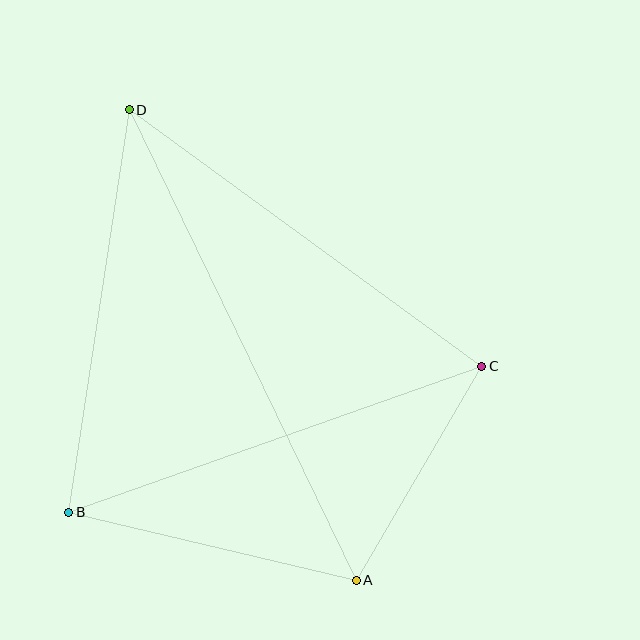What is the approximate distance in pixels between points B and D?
The distance between B and D is approximately 407 pixels.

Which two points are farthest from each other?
Points A and D are farthest from each other.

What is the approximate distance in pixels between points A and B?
The distance between A and B is approximately 296 pixels.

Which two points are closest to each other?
Points A and C are closest to each other.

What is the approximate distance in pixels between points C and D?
The distance between C and D is approximately 436 pixels.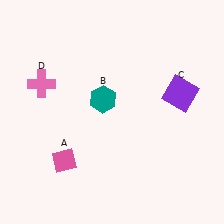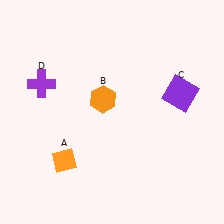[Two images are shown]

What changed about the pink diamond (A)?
In Image 1, A is pink. In Image 2, it changed to orange.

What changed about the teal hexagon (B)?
In Image 1, B is teal. In Image 2, it changed to orange.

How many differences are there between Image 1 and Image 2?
There are 3 differences between the two images.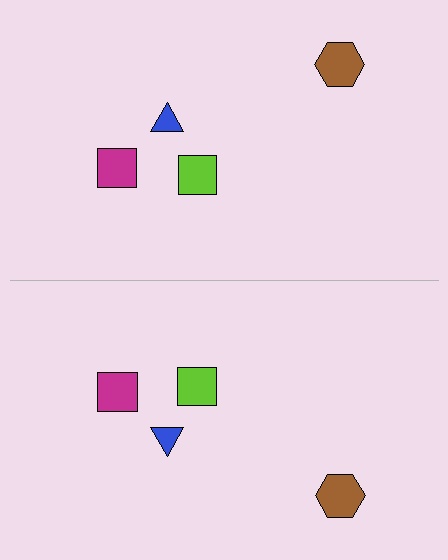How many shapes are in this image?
There are 8 shapes in this image.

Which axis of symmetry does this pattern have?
The pattern has a horizontal axis of symmetry running through the center of the image.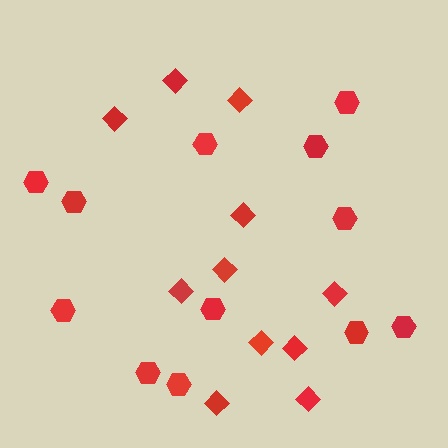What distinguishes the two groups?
There are 2 groups: one group of diamonds (11) and one group of hexagons (12).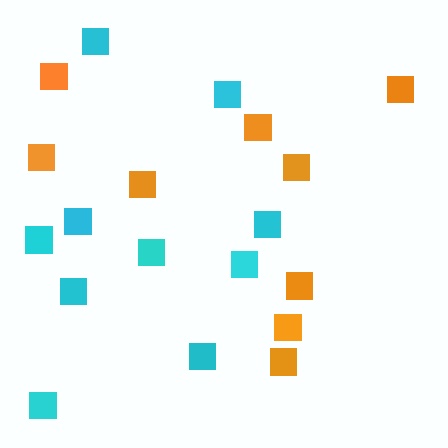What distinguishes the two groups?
There are 2 groups: one group of cyan squares (10) and one group of orange squares (9).